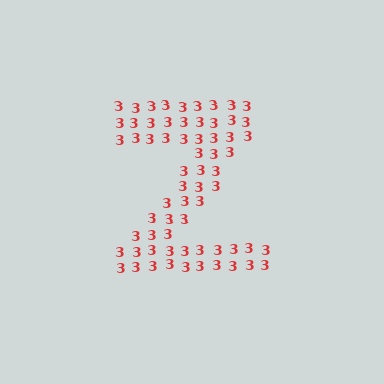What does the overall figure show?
The overall figure shows the letter Z.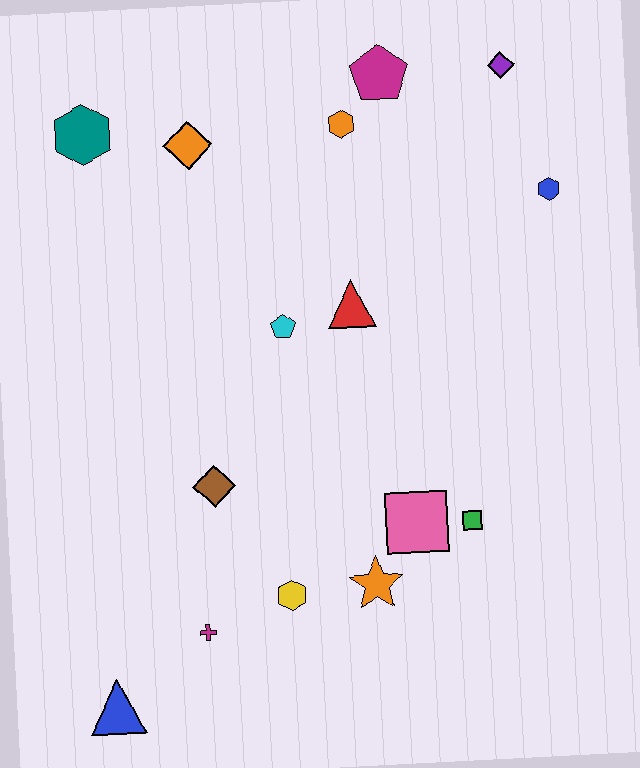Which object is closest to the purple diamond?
The magenta pentagon is closest to the purple diamond.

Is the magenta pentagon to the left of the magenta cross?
No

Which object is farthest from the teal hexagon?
The blue triangle is farthest from the teal hexagon.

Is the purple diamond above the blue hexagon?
Yes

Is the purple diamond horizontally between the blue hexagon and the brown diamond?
Yes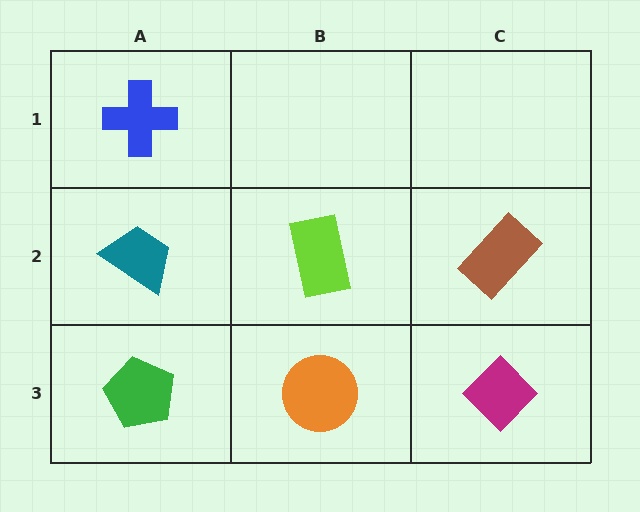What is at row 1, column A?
A blue cross.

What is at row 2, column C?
A brown rectangle.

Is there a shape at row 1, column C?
No, that cell is empty.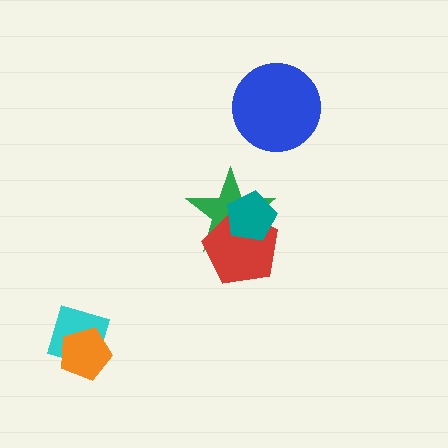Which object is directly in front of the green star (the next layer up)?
The red pentagon is directly in front of the green star.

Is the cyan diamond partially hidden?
Yes, it is partially covered by another shape.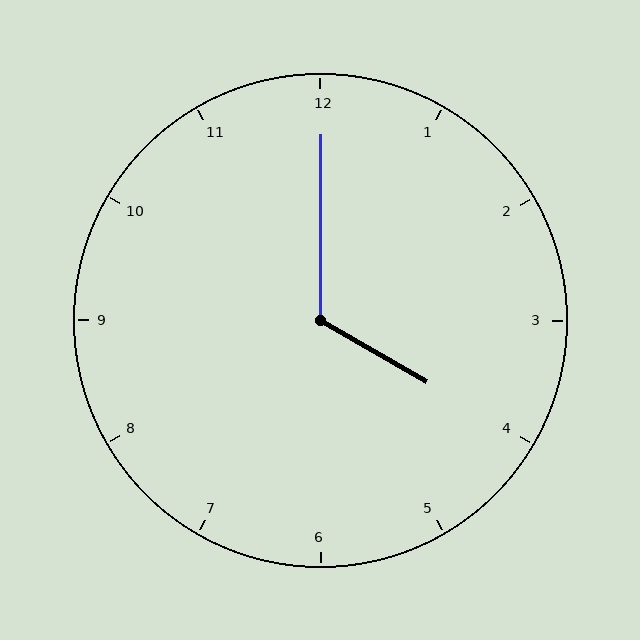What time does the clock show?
4:00.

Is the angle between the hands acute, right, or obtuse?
It is obtuse.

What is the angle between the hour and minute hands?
Approximately 120 degrees.